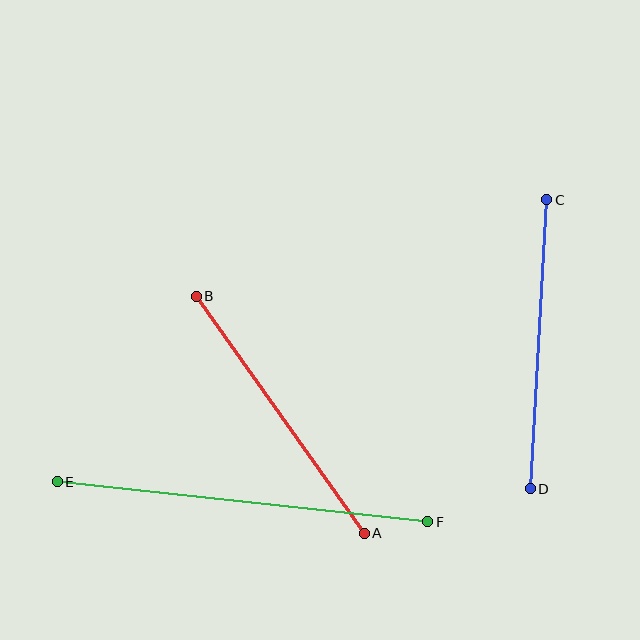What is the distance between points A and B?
The distance is approximately 291 pixels.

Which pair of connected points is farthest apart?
Points E and F are farthest apart.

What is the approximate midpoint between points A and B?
The midpoint is at approximately (280, 415) pixels.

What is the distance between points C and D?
The distance is approximately 289 pixels.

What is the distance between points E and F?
The distance is approximately 372 pixels.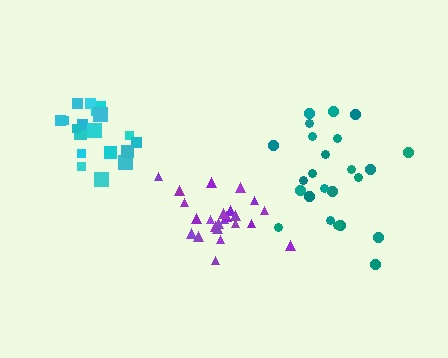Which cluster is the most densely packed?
Cyan.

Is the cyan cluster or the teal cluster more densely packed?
Cyan.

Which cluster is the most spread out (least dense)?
Teal.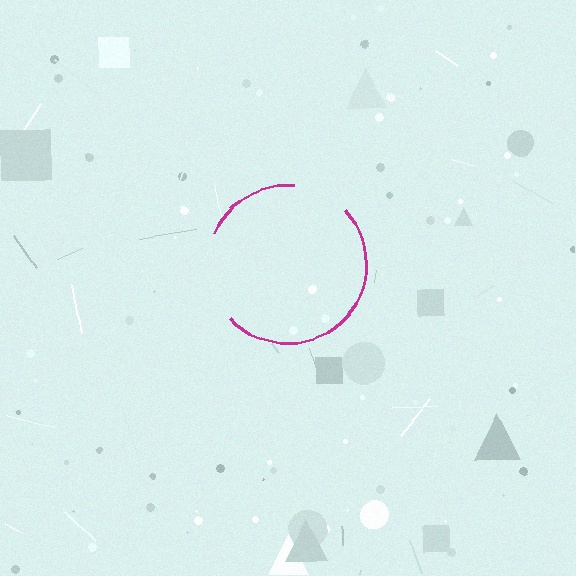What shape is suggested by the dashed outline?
The dashed outline suggests a circle.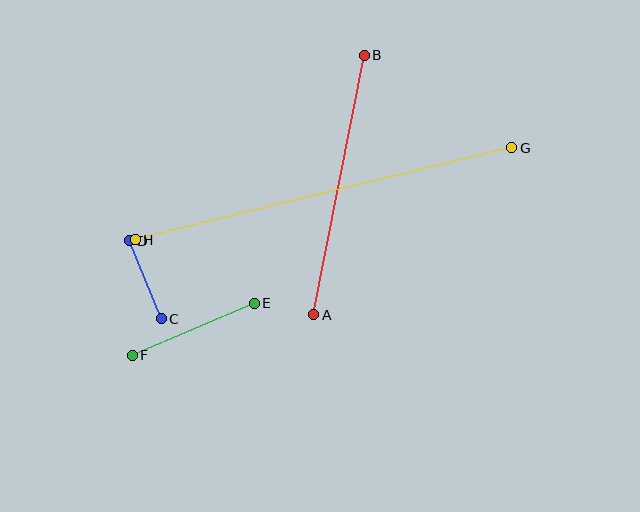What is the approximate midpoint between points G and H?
The midpoint is at approximately (324, 194) pixels.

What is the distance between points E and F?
The distance is approximately 133 pixels.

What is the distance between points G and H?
The distance is approximately 388 pixels.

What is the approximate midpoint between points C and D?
The midpoint is at approximately (145, 280) pixels.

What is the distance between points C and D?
The distance is approximately 84 pixels.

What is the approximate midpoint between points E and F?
The midpoint is at approximately (193, 329) pixels.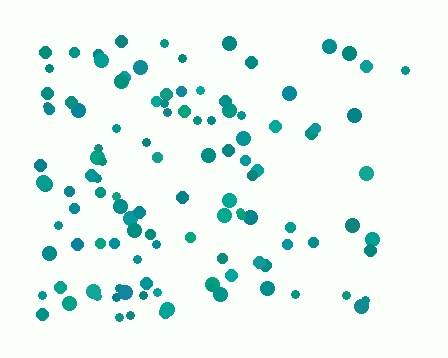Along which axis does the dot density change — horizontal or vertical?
Horizontal.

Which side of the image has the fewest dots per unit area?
The right.